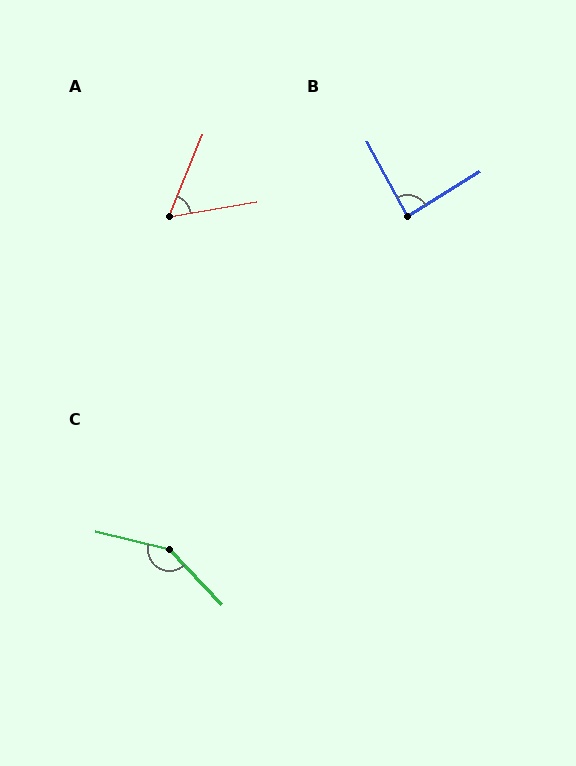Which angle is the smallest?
A, at approximately 58 degrees.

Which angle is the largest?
C, at approximately 147 degrees.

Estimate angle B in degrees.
Approximately 87 degrees.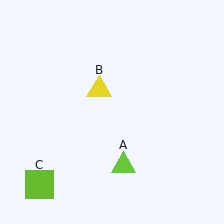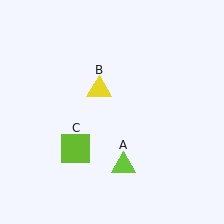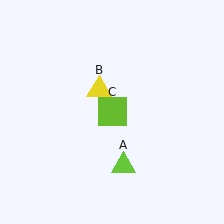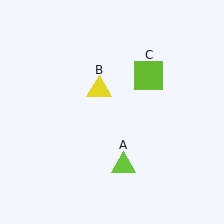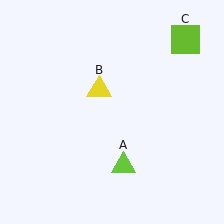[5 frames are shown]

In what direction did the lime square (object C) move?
The lime square (object C) moved up and to the right.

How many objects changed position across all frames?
1 object changed position: lime square (object C).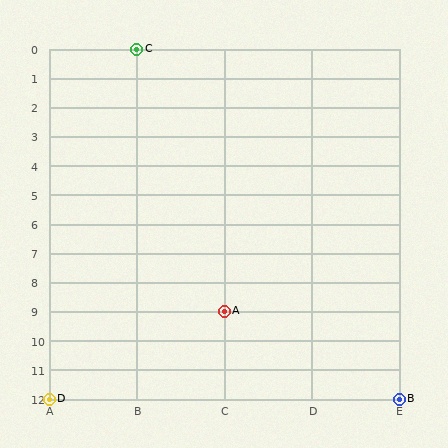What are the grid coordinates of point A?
Point A is at grid coordinates (C, 9).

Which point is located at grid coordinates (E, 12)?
Point B is at (E, 12).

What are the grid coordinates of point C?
Point C is at grid coordinates (B, 0).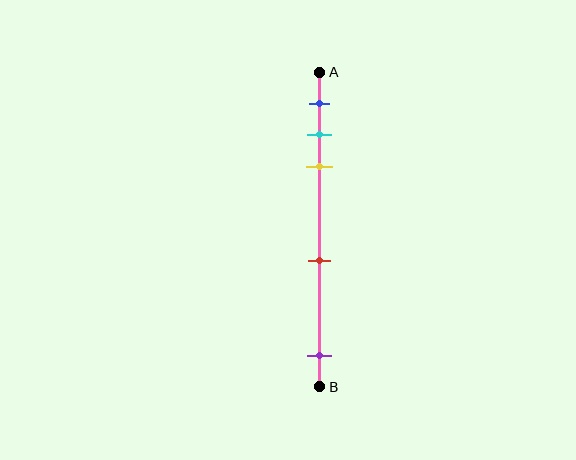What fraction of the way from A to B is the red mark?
The red mark is approximately 60% (0.6) of the way from A to B.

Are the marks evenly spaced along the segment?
No, the marks are not evenly spaced.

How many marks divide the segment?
There are 5 marks dividing the segment.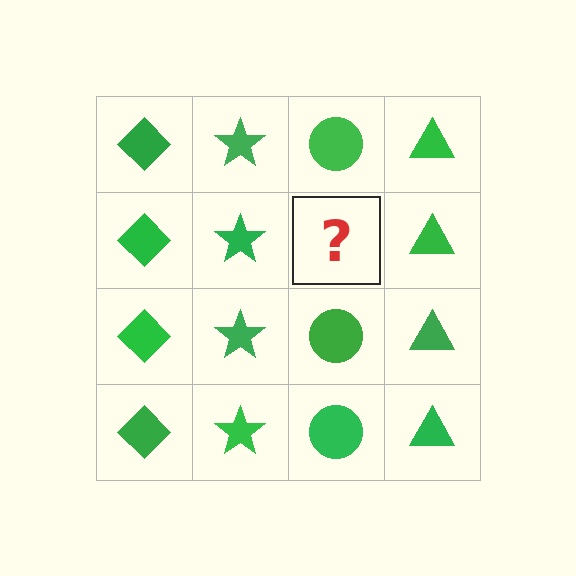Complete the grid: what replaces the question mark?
The question mark should be replaced with a green circle.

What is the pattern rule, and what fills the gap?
The rule is that each column has a consistent shape. The gap should be filled with a green circle.